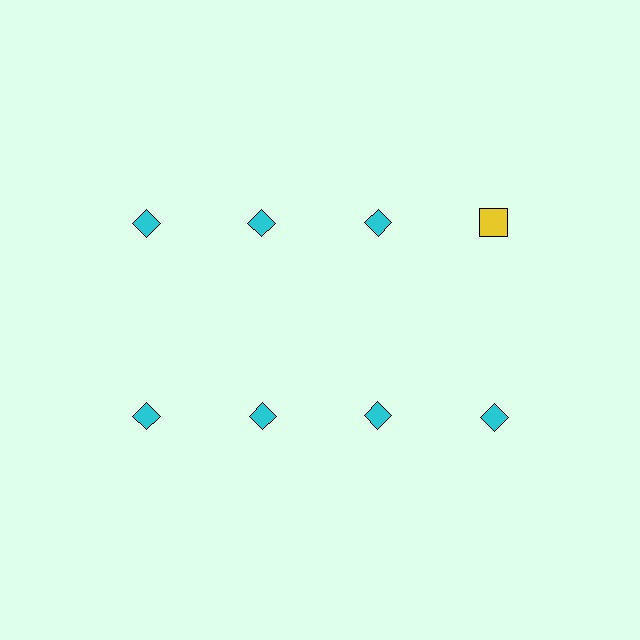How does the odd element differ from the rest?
It differs in both color (yellow instead of cyan) and shape (square instead of diamond).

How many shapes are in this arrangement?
There are 8 shapes arranged in a grid pattern.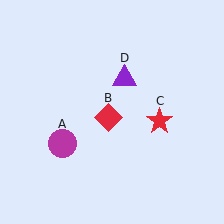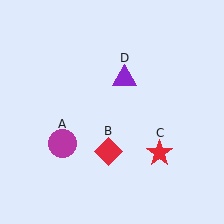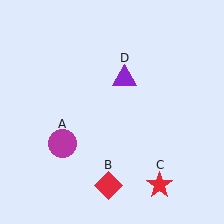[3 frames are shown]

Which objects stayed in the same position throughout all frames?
Magenta circle (object A) and purple triangle (object D) remained stationary.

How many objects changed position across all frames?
2 objects changed position: red diamond (object B), red star (object C).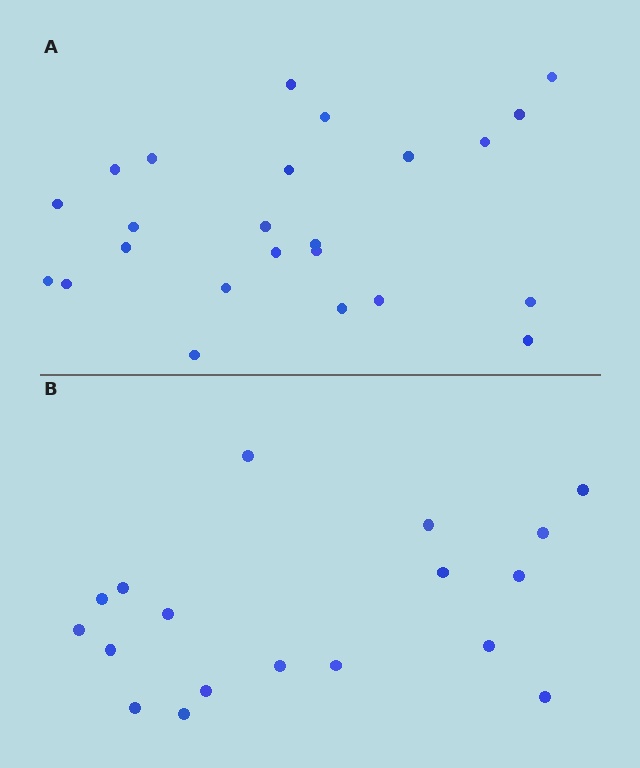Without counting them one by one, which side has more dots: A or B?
Region A (the top region) has more dots.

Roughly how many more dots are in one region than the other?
Region A has about 6 more dots than region B.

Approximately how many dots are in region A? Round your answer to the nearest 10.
About 20 dots. (The exact count is 24, which rounds to 20.)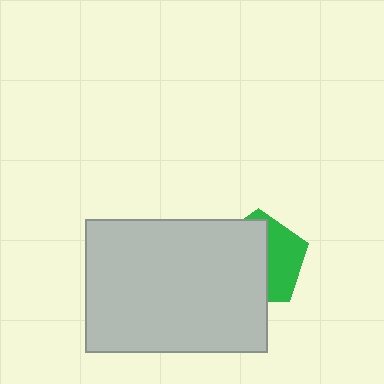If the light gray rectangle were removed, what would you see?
You would see the complete green pentagon.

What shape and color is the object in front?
The object in front is a light gray rectangle.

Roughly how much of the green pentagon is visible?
A small part of it is visible (roughly 41%).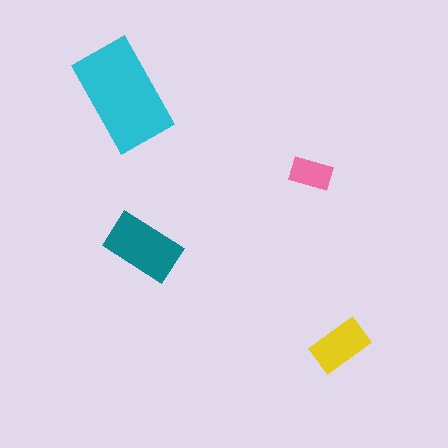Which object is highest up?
The cyan rectangle is topmost.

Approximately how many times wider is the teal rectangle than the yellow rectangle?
About 1.5 times wider.